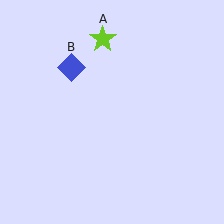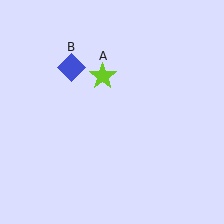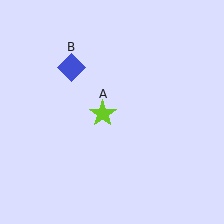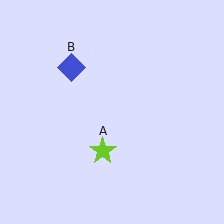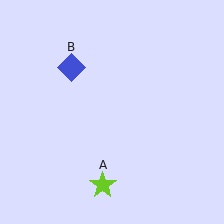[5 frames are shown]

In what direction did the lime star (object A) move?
The lime star (object A) moved down.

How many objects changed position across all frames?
1 object changed position: lime star (object A).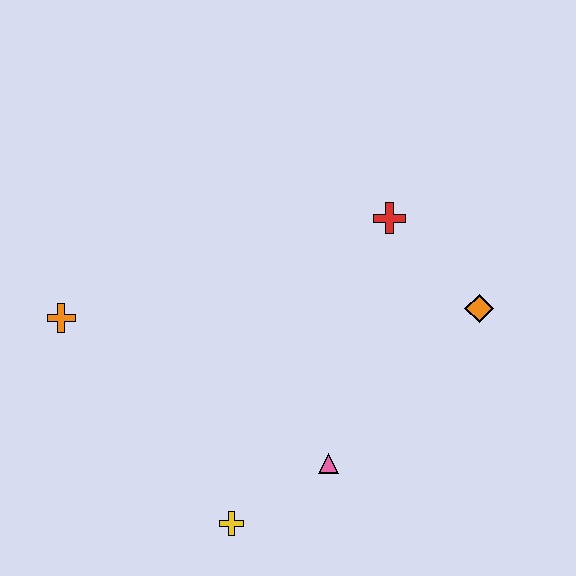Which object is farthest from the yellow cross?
The red cross is farthest from the yellow cross.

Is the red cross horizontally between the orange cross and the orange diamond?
Yes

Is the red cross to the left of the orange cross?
No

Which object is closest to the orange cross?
The yellow cross is closest to the orange cross.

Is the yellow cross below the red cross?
Yes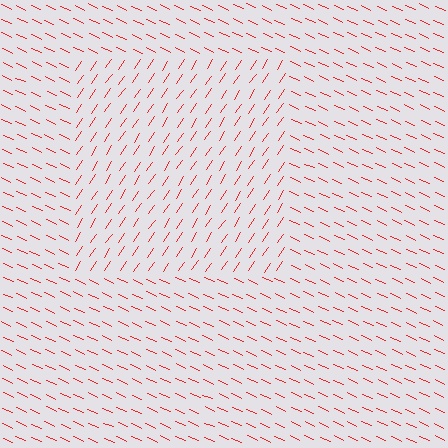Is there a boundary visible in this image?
Yes, there is a texture boundary formed by a change in line orientation.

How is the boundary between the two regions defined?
The boundary is defined purely by a change in line orientation (approximately 80 degrees difference). All lines are the same color and thickness.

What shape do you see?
I see a rectangle.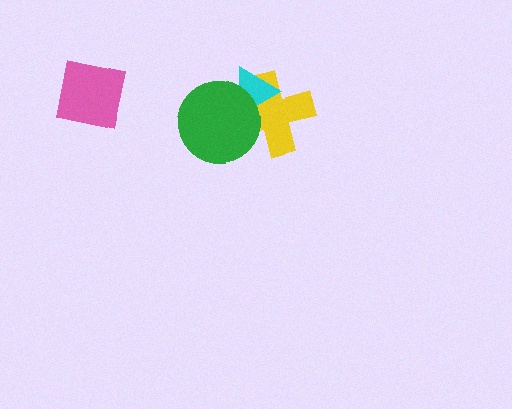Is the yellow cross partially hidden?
Yes, it is partially covered by another shape.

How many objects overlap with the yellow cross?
2 objects overlap with the yellow cross.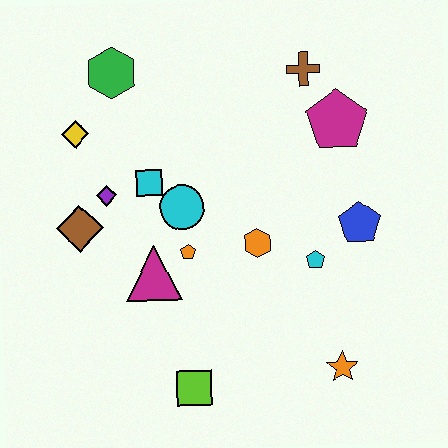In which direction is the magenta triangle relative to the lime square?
The magenta triangle is above the lime square.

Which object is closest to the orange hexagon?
The cyan pentagon is closest to the orange hexagon.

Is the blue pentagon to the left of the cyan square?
No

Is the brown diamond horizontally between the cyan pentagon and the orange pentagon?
No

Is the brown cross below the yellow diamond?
No